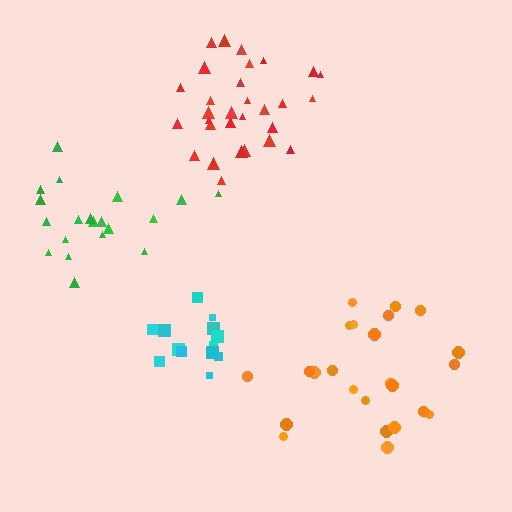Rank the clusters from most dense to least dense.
cyan, red, green, orange.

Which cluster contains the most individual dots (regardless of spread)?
Red (30).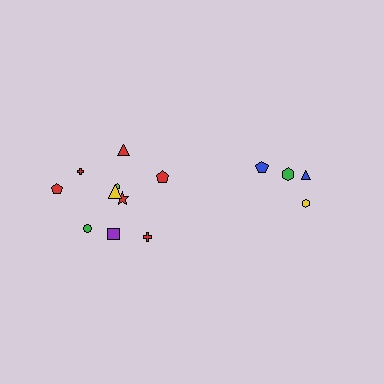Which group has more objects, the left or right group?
The left group.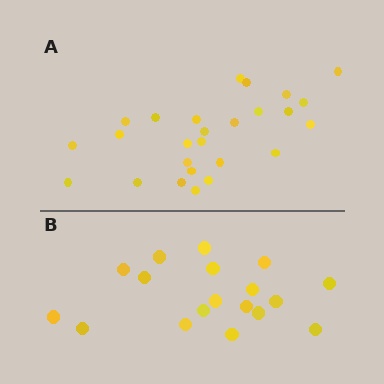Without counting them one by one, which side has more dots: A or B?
Region A (the top region) has more dots.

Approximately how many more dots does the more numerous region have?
Region A has roughly 8 or so more dots than region B.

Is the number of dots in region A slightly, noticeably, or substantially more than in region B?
Region A has noticeably more, but not dramatically so. The ratio is roughly 1.4 to 1.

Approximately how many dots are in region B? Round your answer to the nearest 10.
About 20 dots. (The exact count is 18, which rounds to 20.)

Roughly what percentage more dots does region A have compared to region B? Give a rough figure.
About 45% more.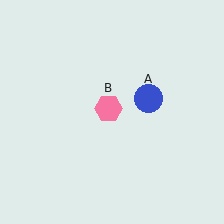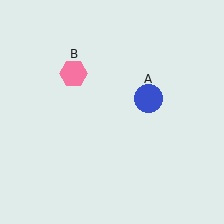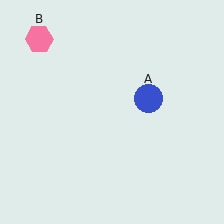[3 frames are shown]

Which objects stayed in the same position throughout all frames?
Blue circle (object A) remained stationary.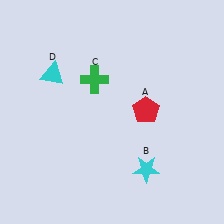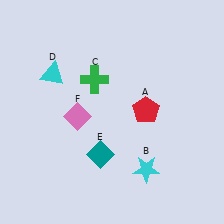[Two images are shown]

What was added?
A teal diamond (E), a pink diamond (F) were added in Image 2.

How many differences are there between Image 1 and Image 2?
There are 2 differences between the two images.